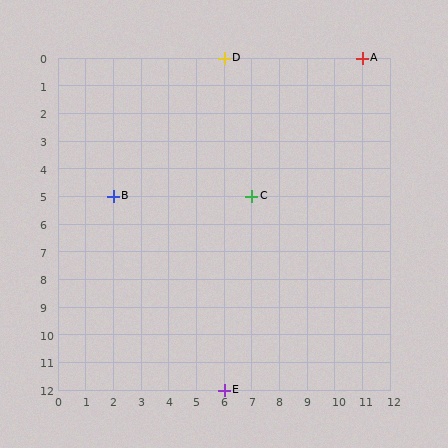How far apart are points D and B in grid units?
Points D and B are 4 columns and 5 rows apart (about 6.4 grid units diagonally).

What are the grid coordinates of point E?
Point E is at grid coordinates (6, 12).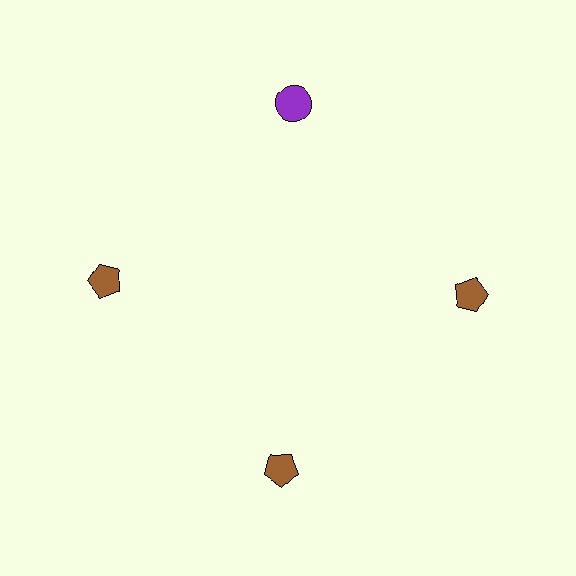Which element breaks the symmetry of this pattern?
The purple circle at roughly the 12 o'clock position breaks the symmetry. All other shapes are brown pentagons.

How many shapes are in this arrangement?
There are 4 shapes arranged in a ring pattern.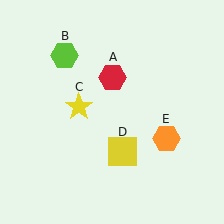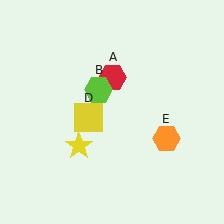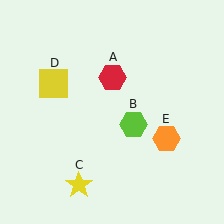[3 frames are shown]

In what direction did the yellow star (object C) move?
The yellow star (object C) moved down.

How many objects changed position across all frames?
3 objects changed position: lime hexagon (object B), yellow star (object C), yellow square (object D).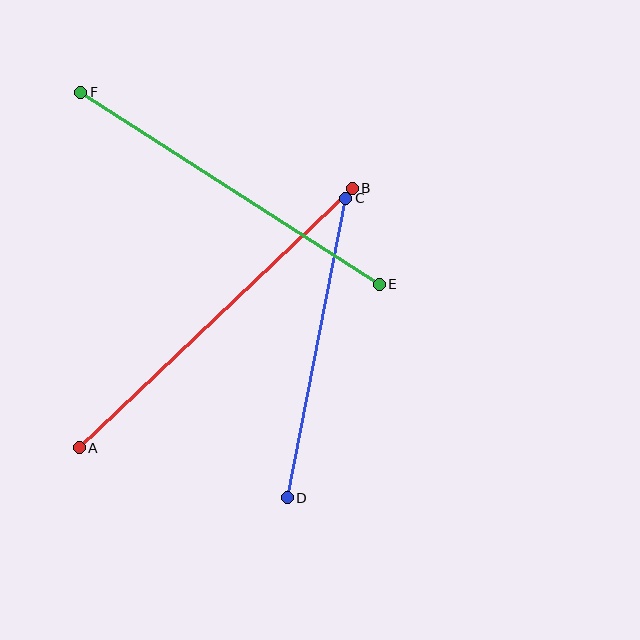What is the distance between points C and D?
The distance is approximately 305 pixels.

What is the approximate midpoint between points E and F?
The midpoint is at approximately (230, 188) pixels.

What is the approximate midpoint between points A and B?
The midpoint is at approximately (216, 318) pixels.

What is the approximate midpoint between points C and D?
The midpoint is at approximately (316, 348) pixels.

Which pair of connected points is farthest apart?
Points A and B are farthest apart.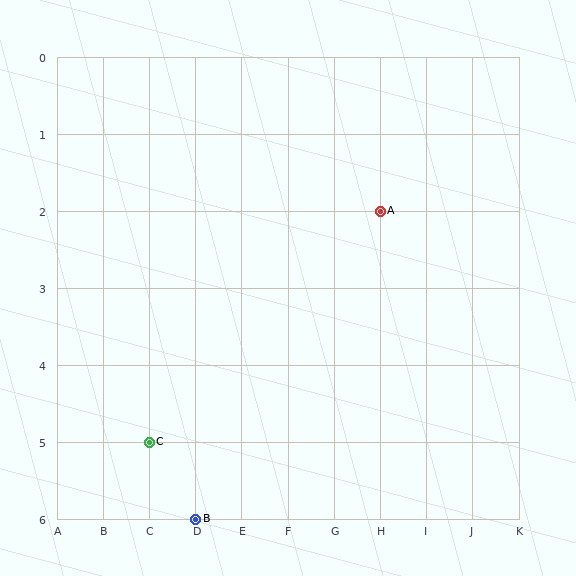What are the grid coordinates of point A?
Point A is at grid coordinates (H, 2).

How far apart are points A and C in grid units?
Points A and C are 5 columns and 3 rows apart (about 5.8 grid units diagonally).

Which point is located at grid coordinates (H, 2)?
Point A is at (H, 2).